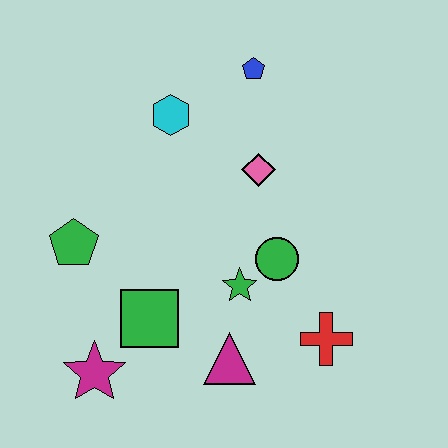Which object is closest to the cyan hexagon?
The blue pentagon is closest to the cyan hexagon.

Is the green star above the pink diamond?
No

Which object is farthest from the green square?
The blue pentagon is farthest from the green square.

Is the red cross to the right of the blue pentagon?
Yes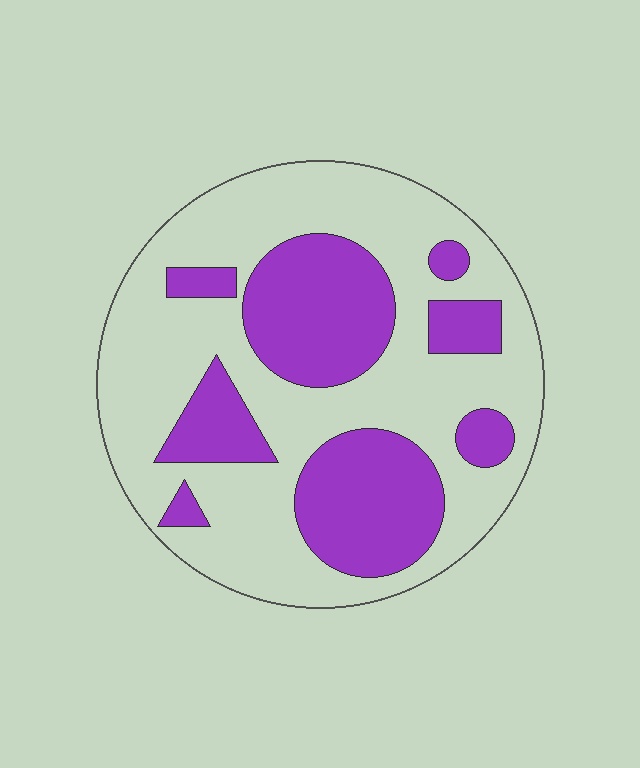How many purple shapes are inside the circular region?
8.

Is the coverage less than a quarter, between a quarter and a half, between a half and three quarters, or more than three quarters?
Between a quarter and a half.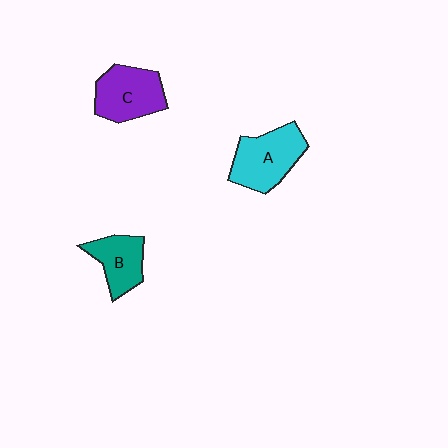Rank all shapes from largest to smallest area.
From largest to smallest: A (cyan), C (purple), B (teal).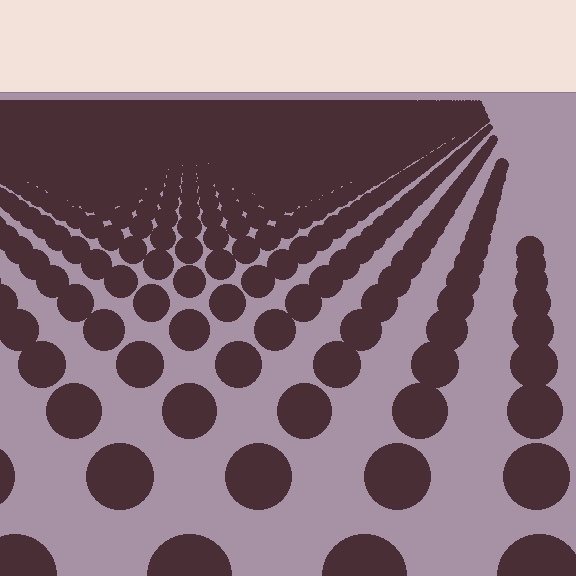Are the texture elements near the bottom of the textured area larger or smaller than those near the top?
Larger. Near the bottom, elements are closer to the viewer and appear at a bigger on-screen size.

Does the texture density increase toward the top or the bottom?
Density increases toward the top.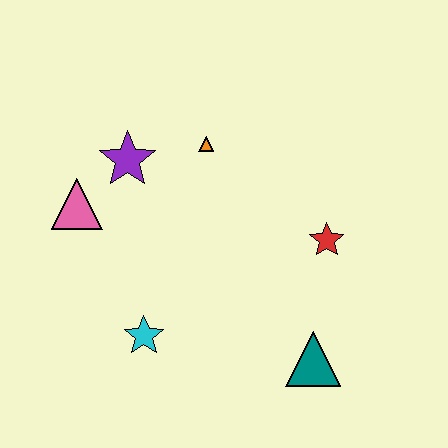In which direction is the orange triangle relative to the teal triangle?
The orange triangle is above the teal triangle.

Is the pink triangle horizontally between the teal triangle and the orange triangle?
No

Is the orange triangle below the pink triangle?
No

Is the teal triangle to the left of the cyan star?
No